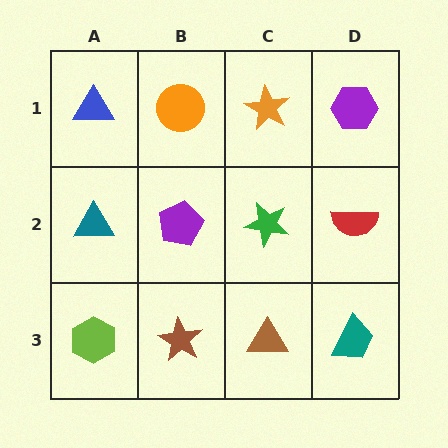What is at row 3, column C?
A brown triangle.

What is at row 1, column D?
A purple hexagon.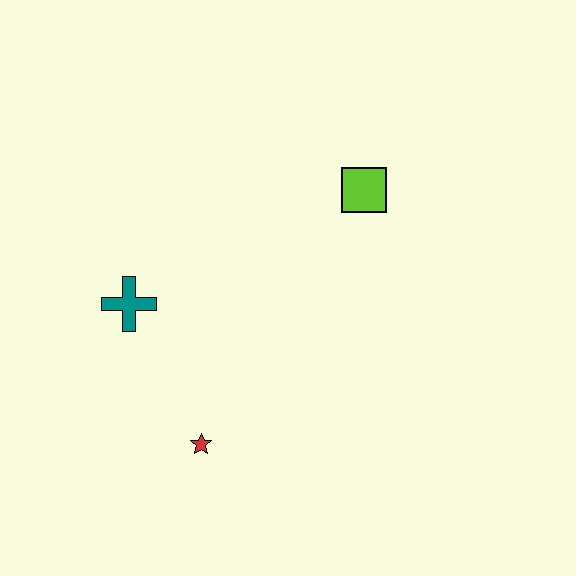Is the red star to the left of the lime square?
Yes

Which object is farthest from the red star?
The lime square is farthest from the red star.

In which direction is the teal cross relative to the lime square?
The teal cross is to the left of the lime square.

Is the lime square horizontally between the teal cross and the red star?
No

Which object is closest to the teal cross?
The red star is closest to the teal cross.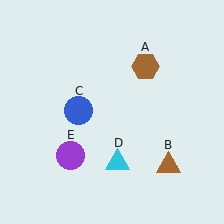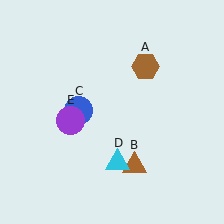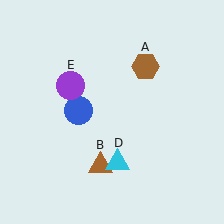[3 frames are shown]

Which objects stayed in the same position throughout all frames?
Brown hexagon (object A) and blue circle (object C) and cyan triangle (object D) remained stationary.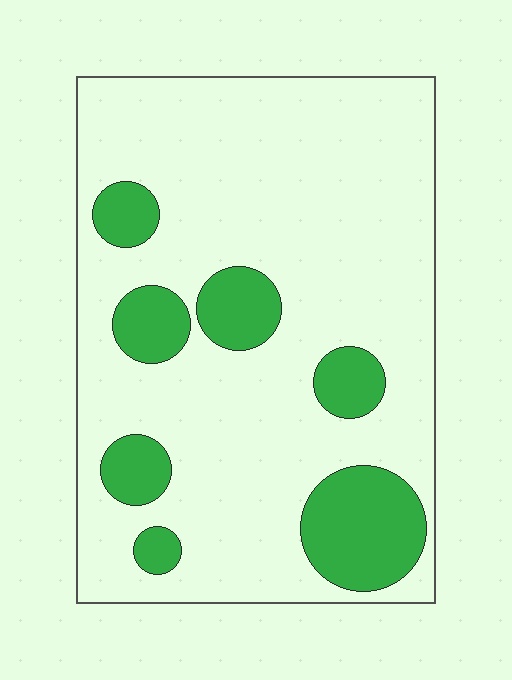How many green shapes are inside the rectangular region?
7.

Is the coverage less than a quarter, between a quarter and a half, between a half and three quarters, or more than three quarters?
Less than a quarter.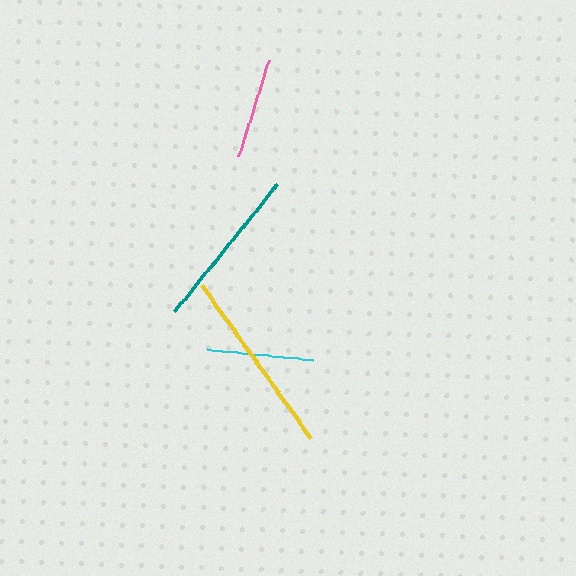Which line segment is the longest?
The yellow line is the longest at approximately 187 pixels.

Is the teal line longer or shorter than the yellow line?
The yellow line is longer than the teal line.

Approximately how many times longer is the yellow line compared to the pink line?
The yellow line is approximately 1.9 times the length of the pink line.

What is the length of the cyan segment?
The cyan segment is approximately 106 pixels long.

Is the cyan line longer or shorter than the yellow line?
The yellow line is longer than the cyan line.